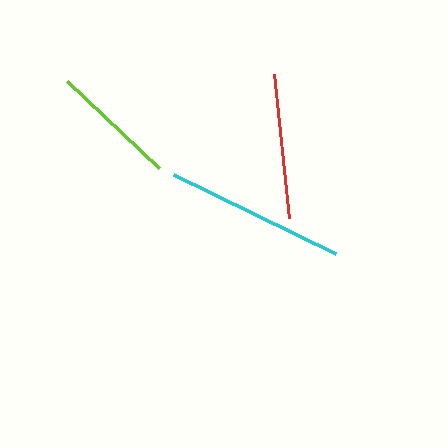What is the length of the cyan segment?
The cyan segment is approximately 181 pixels long.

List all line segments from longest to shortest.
From longest to shortest: cyan, red, lime.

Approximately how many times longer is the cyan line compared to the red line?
The cyan line is approximately 1.3 times the length of the red line.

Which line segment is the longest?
The cyan line is the longest at approximately 181 pixels.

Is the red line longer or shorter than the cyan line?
The cyan line is longer than the red line.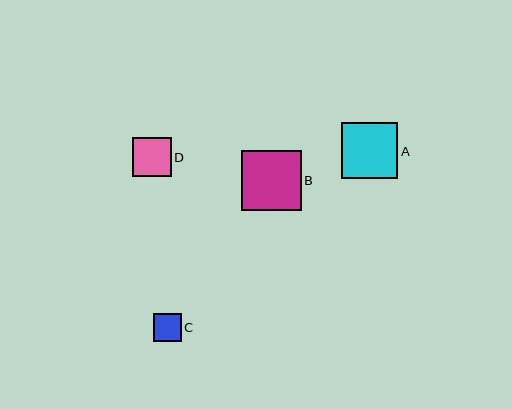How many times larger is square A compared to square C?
Square A is approximately 2.0 times the size of square C.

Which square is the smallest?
Square C is the smallest with a size of approximately 28 pixels.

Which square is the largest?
Square B is the largest with a size of approximately 60 pixels.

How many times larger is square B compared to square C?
Square B is approximately 2.2 times the size of square C.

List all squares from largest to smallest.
From largest to smallest: B, A, D, C.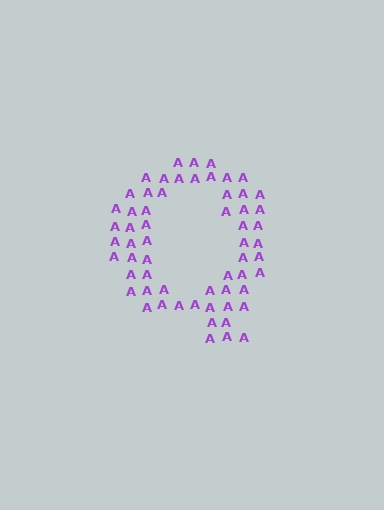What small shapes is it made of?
It is made of small letter A's.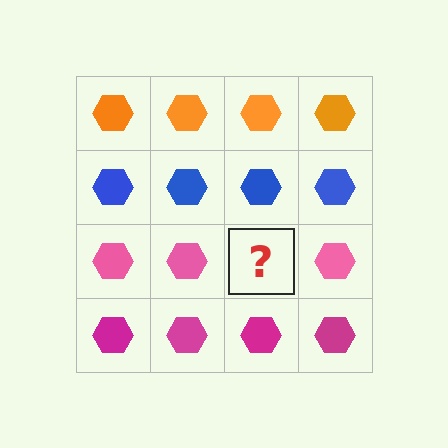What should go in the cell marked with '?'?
The missing cell should contain a pink hexagon.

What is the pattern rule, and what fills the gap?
The rule is that each row has a consistent color. The gap should be filled with a pink hexagon.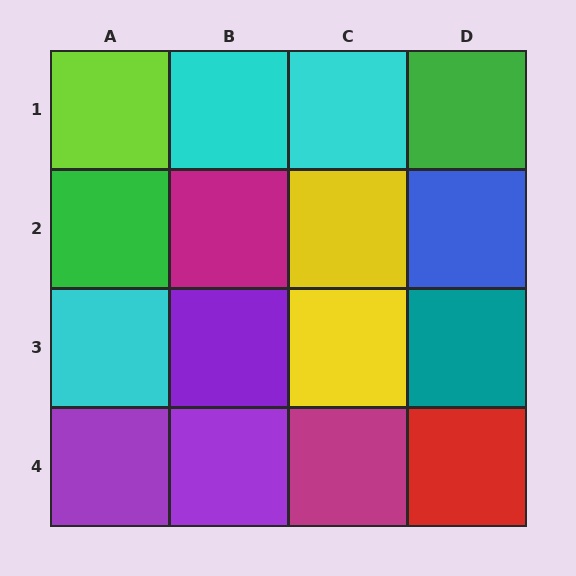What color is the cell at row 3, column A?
Cyan.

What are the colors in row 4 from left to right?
Purple, purple, magenta, red.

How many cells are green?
2 cells are green.